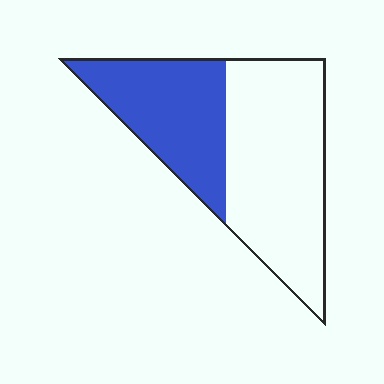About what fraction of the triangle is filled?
About two fifths (2/5).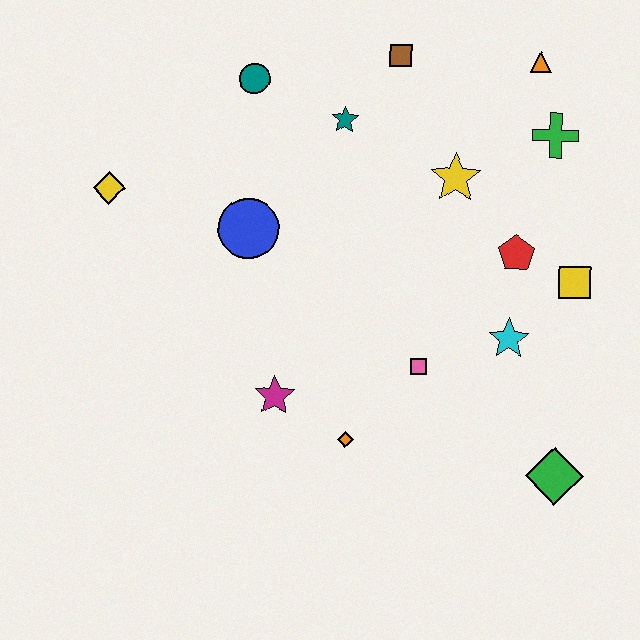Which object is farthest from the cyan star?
The yellow diamond is farthest from the cyan star.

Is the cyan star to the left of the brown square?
No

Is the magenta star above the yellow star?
No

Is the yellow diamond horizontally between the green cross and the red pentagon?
No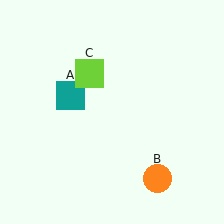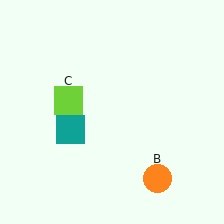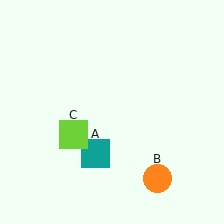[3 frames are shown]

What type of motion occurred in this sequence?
The teal square (object A), lime square (object C) rotated counterclockwise around the center of the scene.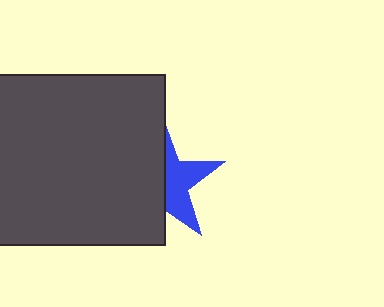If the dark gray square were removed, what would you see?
You would see the complete blue star.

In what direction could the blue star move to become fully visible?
The blue star could move right. That would shift it out from behind the dark gray square entirely.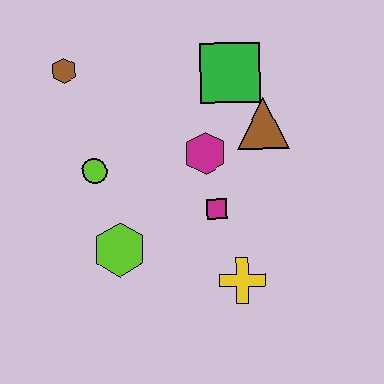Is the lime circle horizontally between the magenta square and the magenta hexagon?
No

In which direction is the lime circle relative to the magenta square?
The lime circle is to the left of the magenta square.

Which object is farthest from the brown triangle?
The brown hexagon is farthest from the brown triangle.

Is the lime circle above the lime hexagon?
Yes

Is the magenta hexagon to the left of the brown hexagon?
No